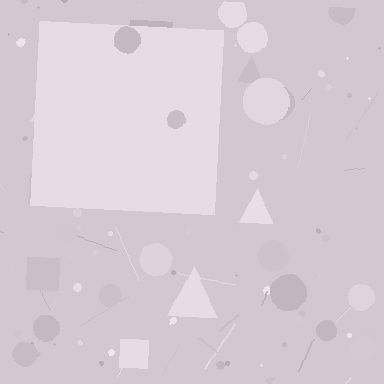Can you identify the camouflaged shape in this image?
The camouflaged shape is a square.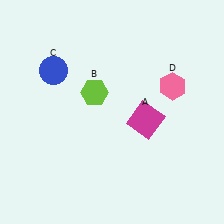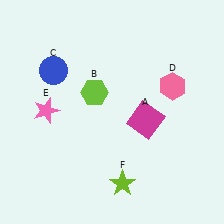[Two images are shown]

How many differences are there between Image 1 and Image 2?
There are 2 differences between the two images.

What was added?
A pink star (E), a lime star (F) were added in Image 2.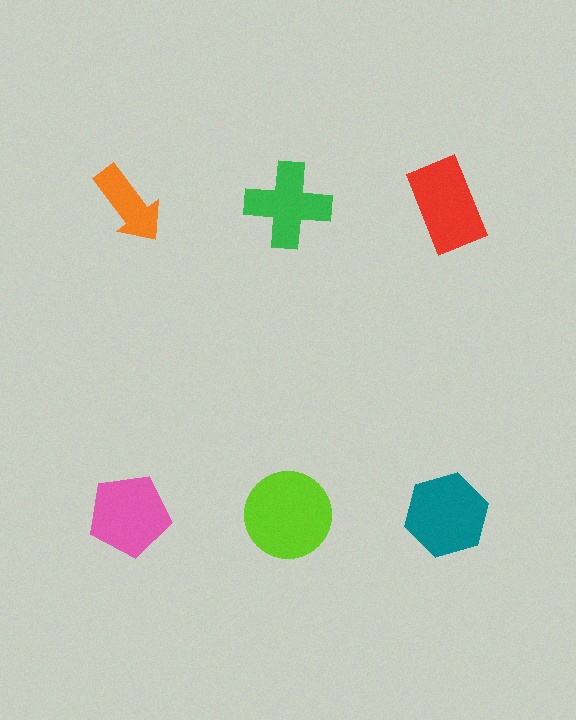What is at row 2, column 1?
A pink pentagon.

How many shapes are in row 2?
3 shapes.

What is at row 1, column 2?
A green cross.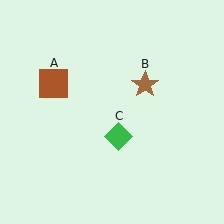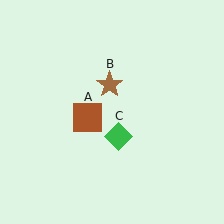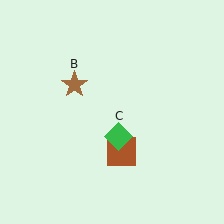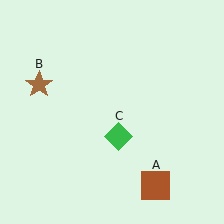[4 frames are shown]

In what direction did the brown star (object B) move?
The brown star (object B) moved left.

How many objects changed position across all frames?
2 objects changed position: brown square (object A), brown star (object B).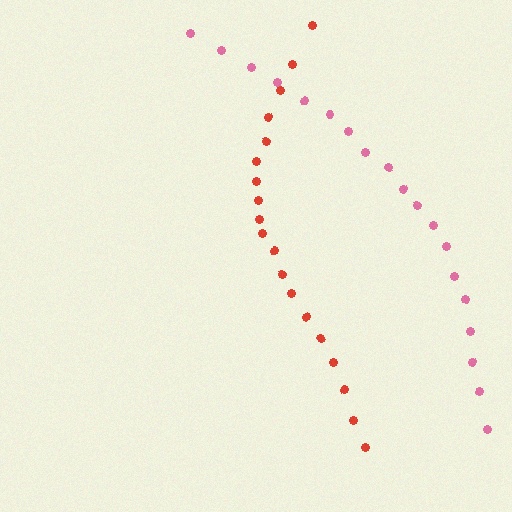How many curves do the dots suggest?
There are 2 distinct paths.